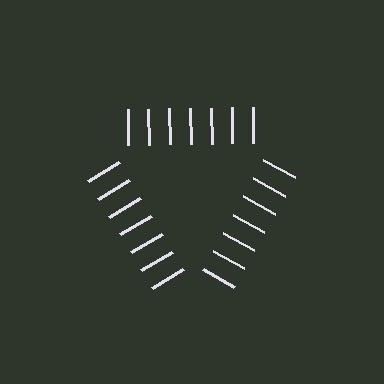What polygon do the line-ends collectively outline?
An illusory triangle — the line segments terminate on its edges but no continuous stroke is drawn.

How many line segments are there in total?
21 — 7 along each of the 3 edges.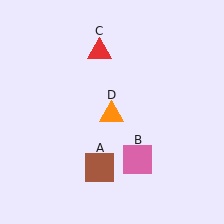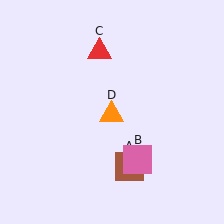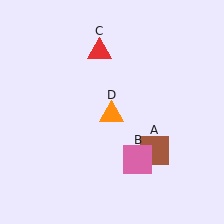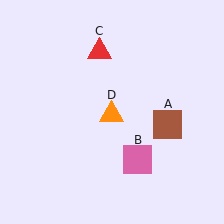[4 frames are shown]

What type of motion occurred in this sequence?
The brown square (object A) rotated counterclockwise around the center of the scene.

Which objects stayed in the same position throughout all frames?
Pink square (object B) and red triangle (object C) and orange triangle (object D) remained stationary.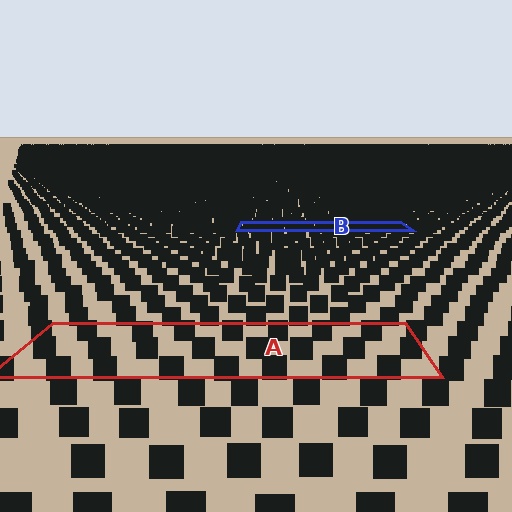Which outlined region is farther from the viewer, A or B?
Region B is farther from the viewer — the texture elements inside it appear smaller and more densely packed.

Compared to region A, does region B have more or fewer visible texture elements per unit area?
Region B has more texture elements per unit area — they are packed more densely because it is farther away.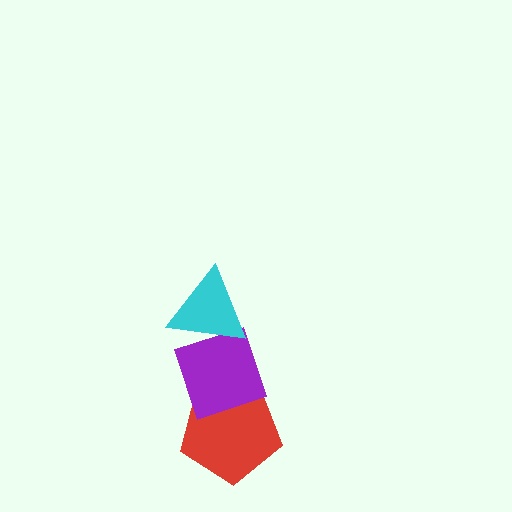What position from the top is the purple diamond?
The purple diamond is 2nd from the top.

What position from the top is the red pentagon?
The red pentagon is 3rd from the top.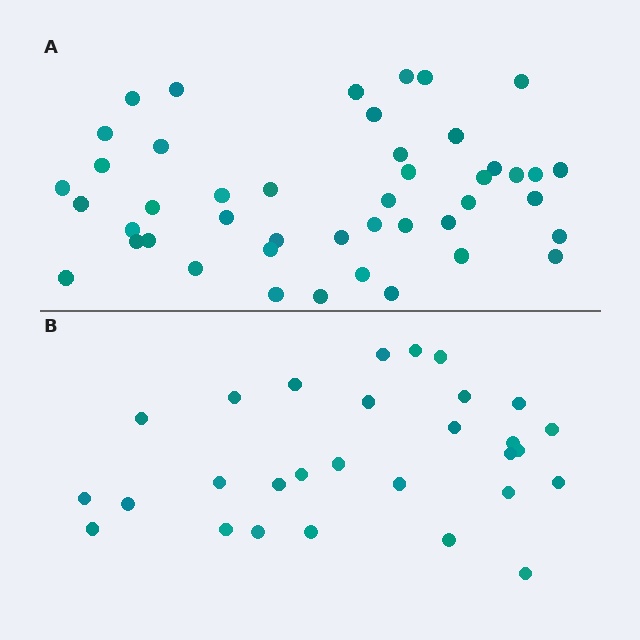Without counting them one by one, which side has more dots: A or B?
Region A (the top region) has more dots.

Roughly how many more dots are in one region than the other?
Region A has approximately 15 more dots than region B.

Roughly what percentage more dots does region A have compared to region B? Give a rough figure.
About 55% more.